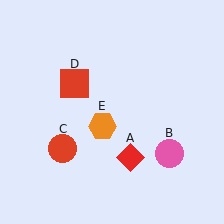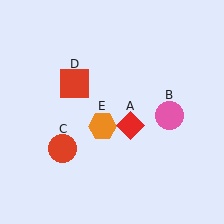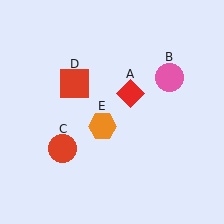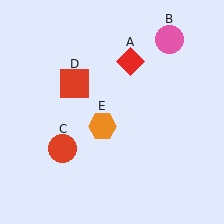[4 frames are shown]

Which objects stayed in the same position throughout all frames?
Red circle (object C) and red square (object D) and orange hexagon (object E) remained stationary.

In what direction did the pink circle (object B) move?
The pink circle (object B) moved up.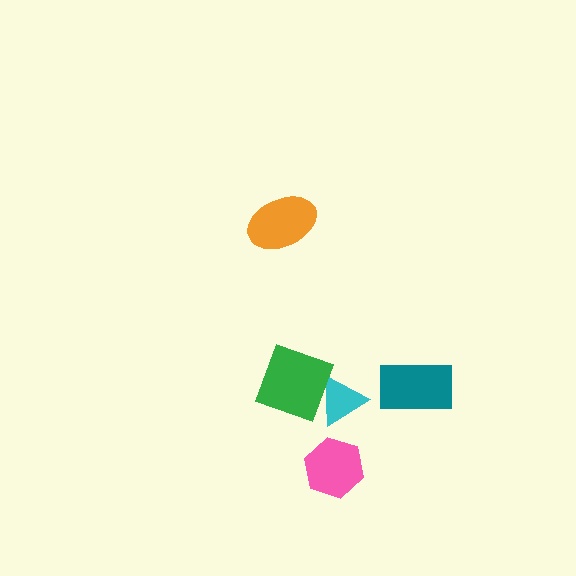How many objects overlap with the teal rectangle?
0 objects overlap with the teal rectangle.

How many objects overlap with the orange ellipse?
0 objects overlap with the orange ellipse.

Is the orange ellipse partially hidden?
No, no other shape covers it.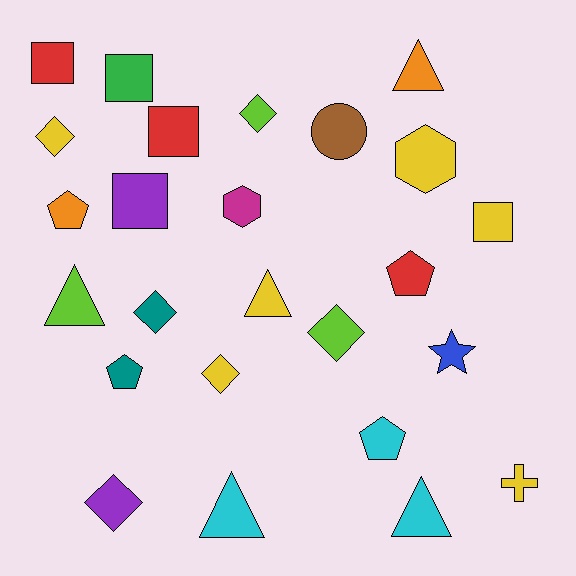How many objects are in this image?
There are 25 objects.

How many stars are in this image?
There is 1 star.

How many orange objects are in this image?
There are 2 orange objects.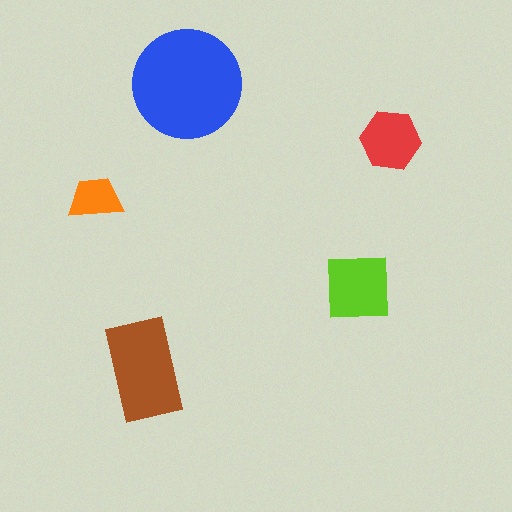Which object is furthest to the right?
The red hexagon is rightmost.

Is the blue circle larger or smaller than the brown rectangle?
Larger.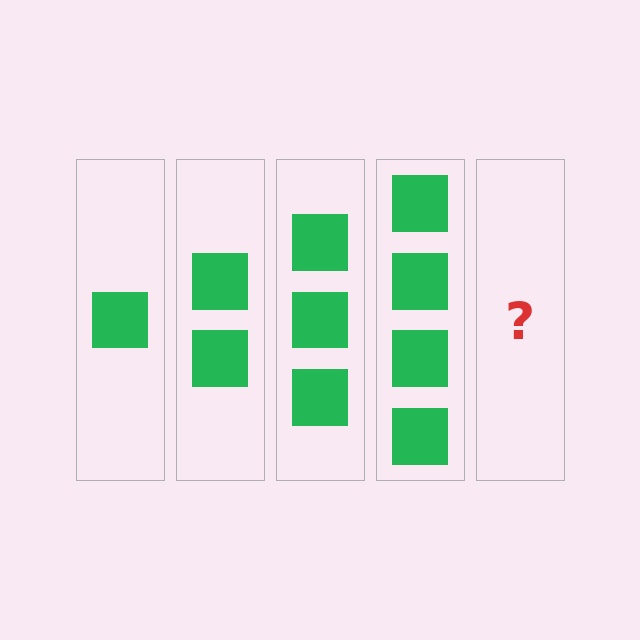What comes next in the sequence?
The next element should be 5 squares.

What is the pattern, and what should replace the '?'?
The pattern is that each step adds one more square. The '?' should be 5 squares.